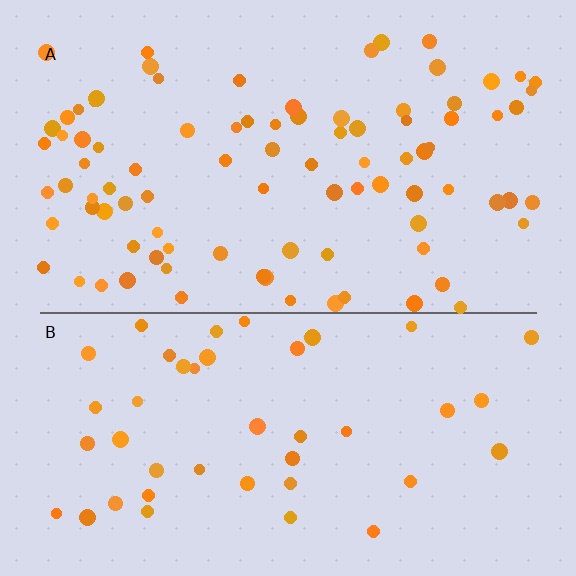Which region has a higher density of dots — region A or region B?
A (the top).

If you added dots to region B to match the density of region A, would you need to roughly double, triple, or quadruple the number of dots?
Approximately double.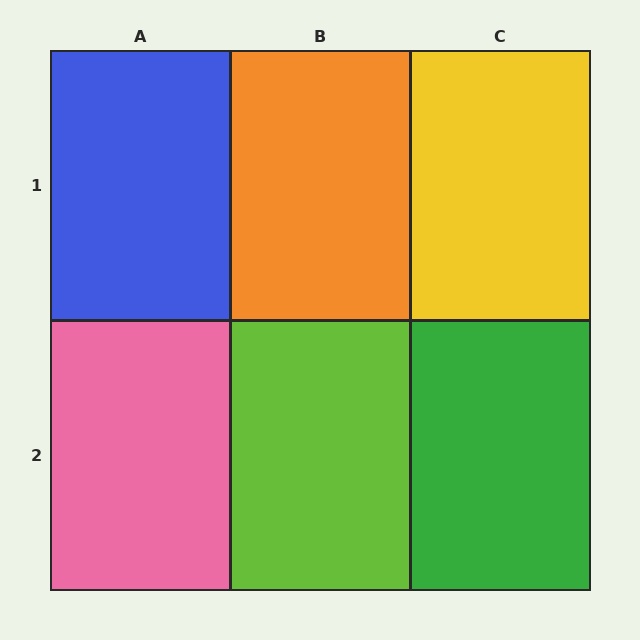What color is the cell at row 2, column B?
Lime.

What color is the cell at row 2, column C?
Green.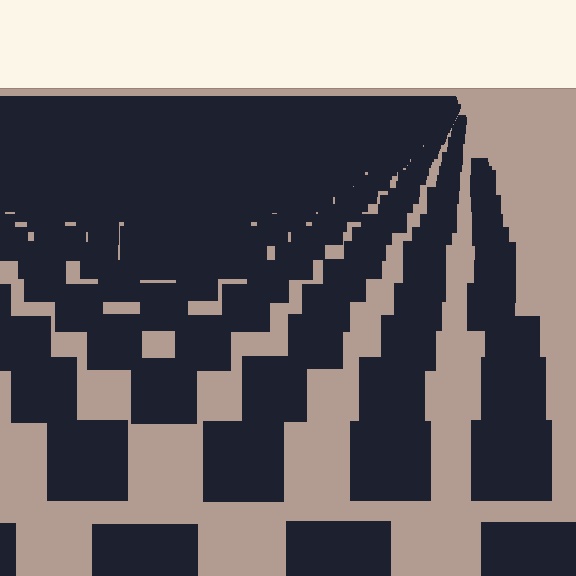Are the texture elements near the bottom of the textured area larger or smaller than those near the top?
Larger. Near the bottom, elements are closer to the viewer and appear at a bigger on-screen size.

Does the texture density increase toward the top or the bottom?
Density increases toward the top.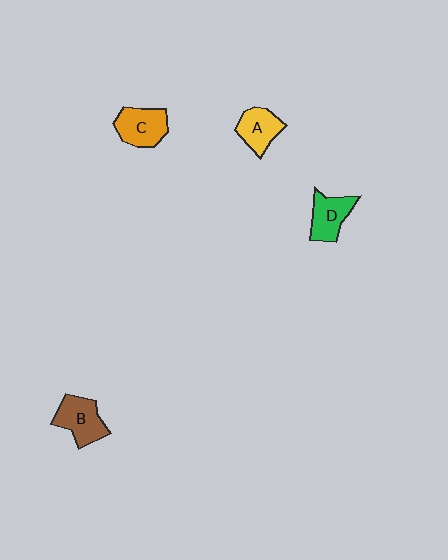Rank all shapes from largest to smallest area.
From largest to smallest: B (brown), C (orange), D (green), A (yellow).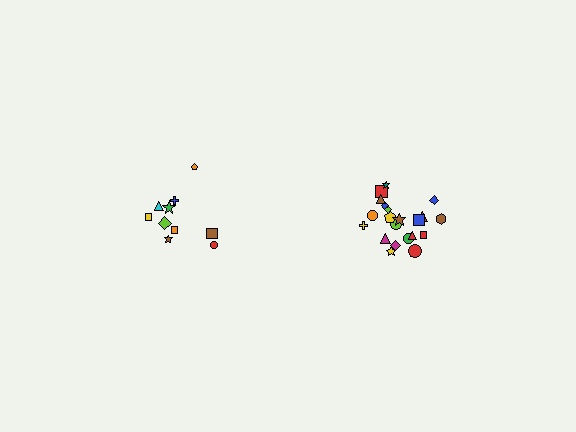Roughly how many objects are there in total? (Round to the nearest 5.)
Roughly 30 objects in total.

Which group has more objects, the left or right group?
The right group.